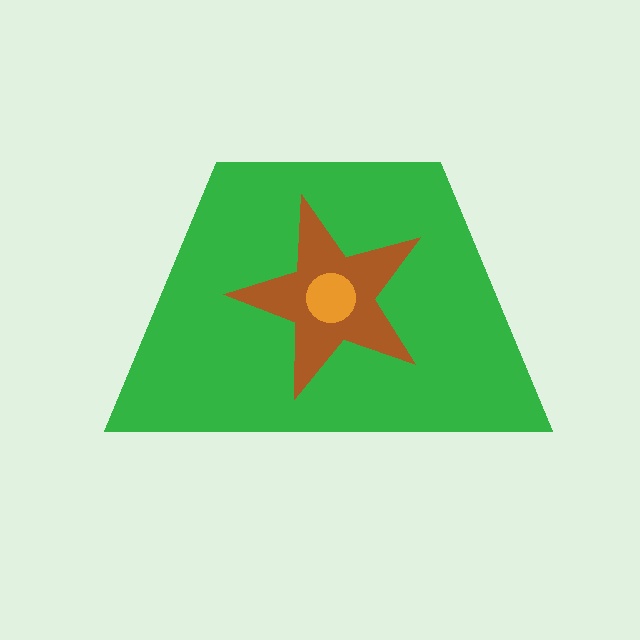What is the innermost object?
The orange circle.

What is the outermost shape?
The green trapezoid.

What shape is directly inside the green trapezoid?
The brown star.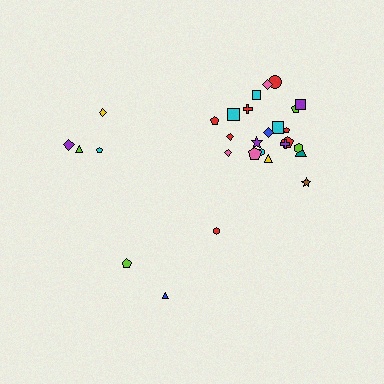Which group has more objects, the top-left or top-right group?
The top-right group.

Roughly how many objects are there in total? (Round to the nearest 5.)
Roughly 30 objects in total.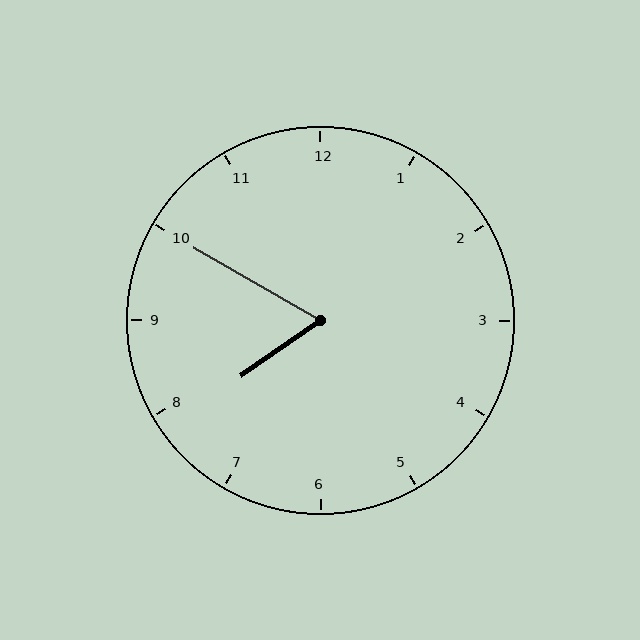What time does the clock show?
7:50.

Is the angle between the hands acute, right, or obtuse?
It is acute.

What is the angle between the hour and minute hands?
Approximately 65 degrees.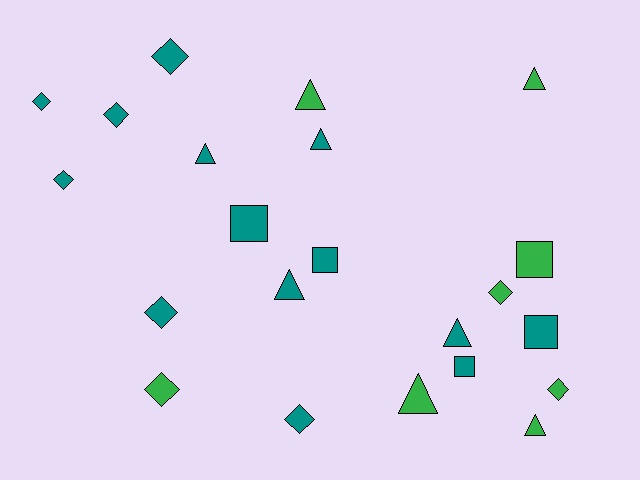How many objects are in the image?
There are 22 objects.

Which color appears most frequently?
Teal, with 14 objects.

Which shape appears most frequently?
Diamond, with 9 objects.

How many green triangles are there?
There are 4 green triangles.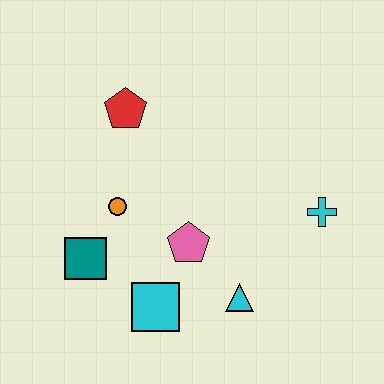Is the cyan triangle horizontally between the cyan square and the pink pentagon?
No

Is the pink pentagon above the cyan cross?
No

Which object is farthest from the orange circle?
The cyan cross is farthest from the orange circle.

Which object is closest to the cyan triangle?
The pink pentagon is closest to the cyan triangle.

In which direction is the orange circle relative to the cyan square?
The orange circle is above the cyan square.